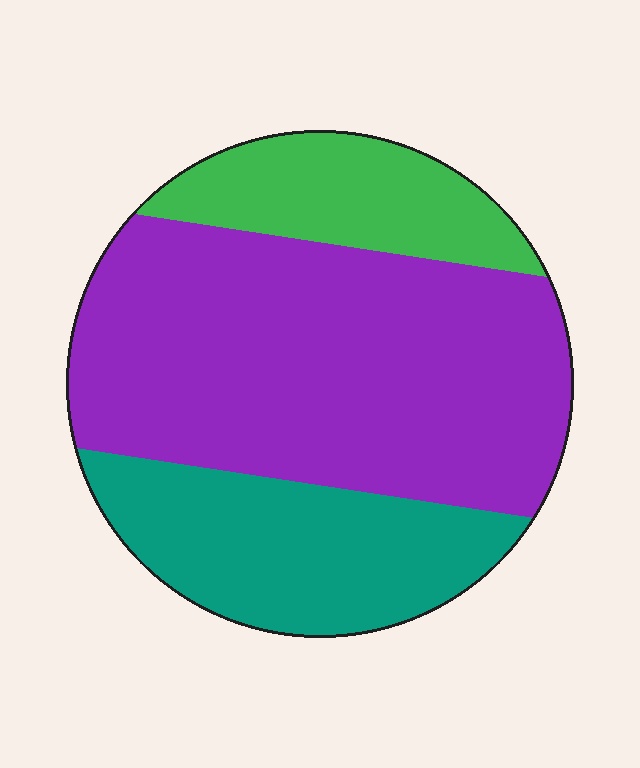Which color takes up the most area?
Purple, at roughly 60%.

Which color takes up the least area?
Green, at roughly 15%.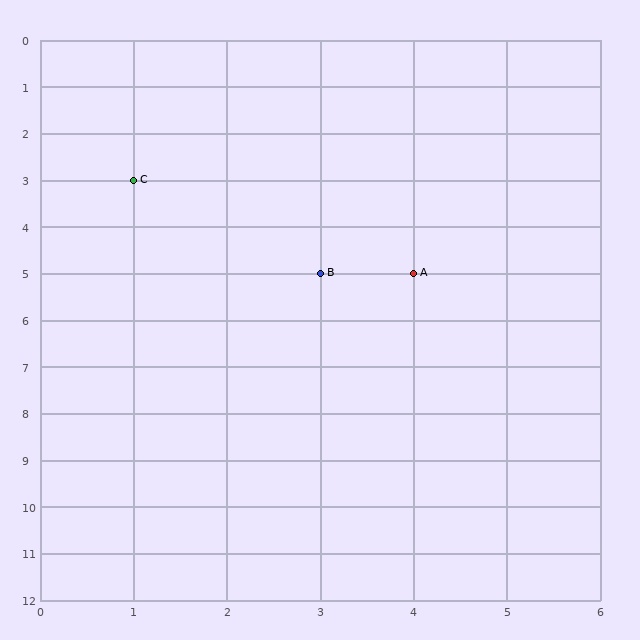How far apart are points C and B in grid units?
Points C and B are 2 columns and 2 rows apart (about 2.8 grid units diagonally).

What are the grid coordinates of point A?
Point A is at grid coordinates (4, 5).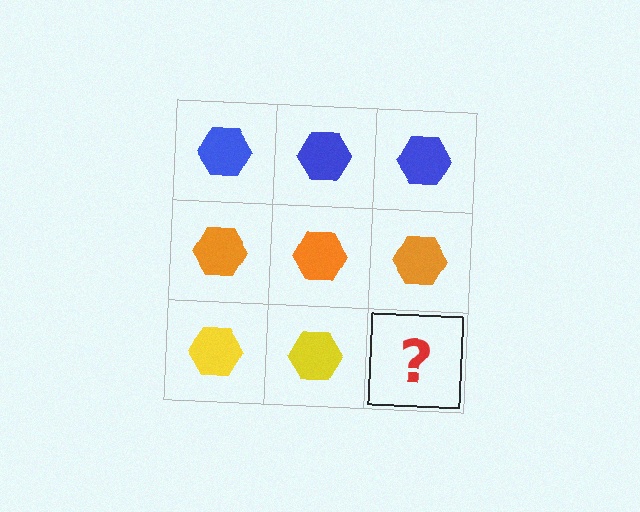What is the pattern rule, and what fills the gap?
The rule is that each row has a consistent color. The gap should be filled with a yellow hexagon.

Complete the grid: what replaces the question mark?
The question mark should be replaced with a yellow hexagon.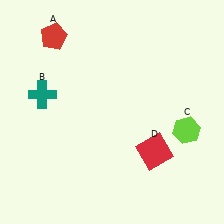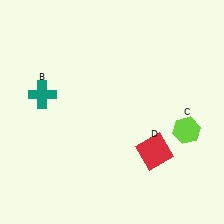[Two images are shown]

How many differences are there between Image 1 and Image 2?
There is 1 difference between the two images.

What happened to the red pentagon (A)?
The red pentagon (A) was removed in Image 2. It was in the top-left area of Image 1.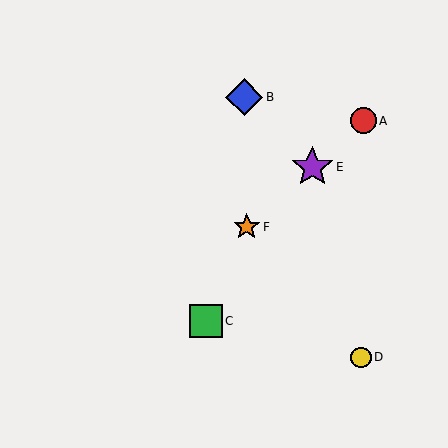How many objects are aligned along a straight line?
3 objects (A, E, F) are aligned along a straight line.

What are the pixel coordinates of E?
Object E is at (312, 167).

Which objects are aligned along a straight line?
Objects A, E, F are aligned along a straight line.